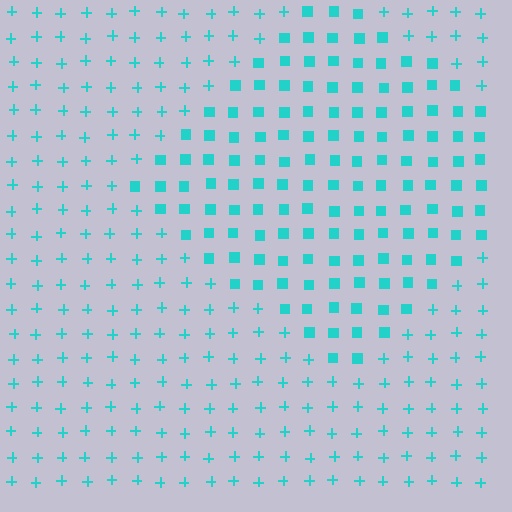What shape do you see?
I see a diamond.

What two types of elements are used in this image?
The image uses squares inside the diamond region and plus signs outside it.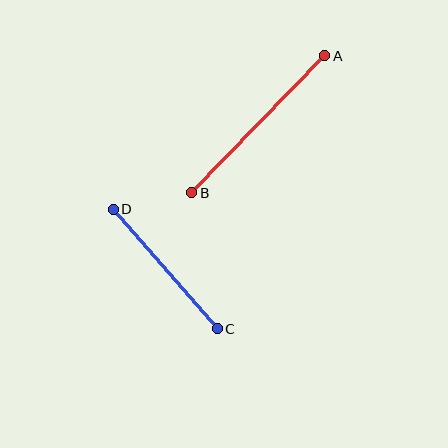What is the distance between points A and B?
The distance is approximately 191 pixels.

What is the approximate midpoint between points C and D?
The midpoint is at approximately (165, 269) pixels.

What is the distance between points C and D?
The distance is approximately 159 pixels.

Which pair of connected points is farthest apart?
Points A and B are farthest apart.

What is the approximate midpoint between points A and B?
The midpoint is at approximately (258, 124) pixels.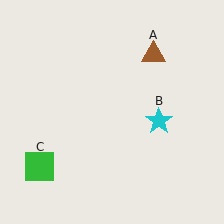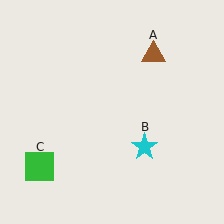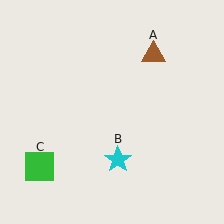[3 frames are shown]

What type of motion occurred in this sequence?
The cyan star (object B) rotated clockwise around the center of the scene.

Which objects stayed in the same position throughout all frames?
Brown triangle (object A) and green square (object C) remained stationary.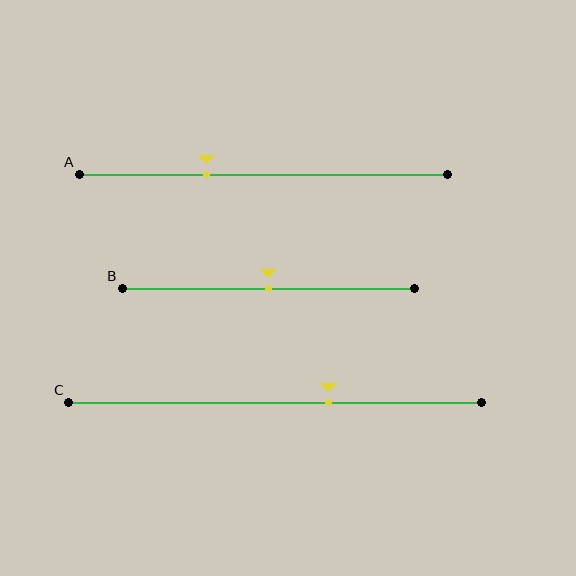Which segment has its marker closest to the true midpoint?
Segment B has its marker closest to the true midpoint.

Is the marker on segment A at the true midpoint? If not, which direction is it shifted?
No, the marker on segment A is shifted to the left by about 15% of the segment length.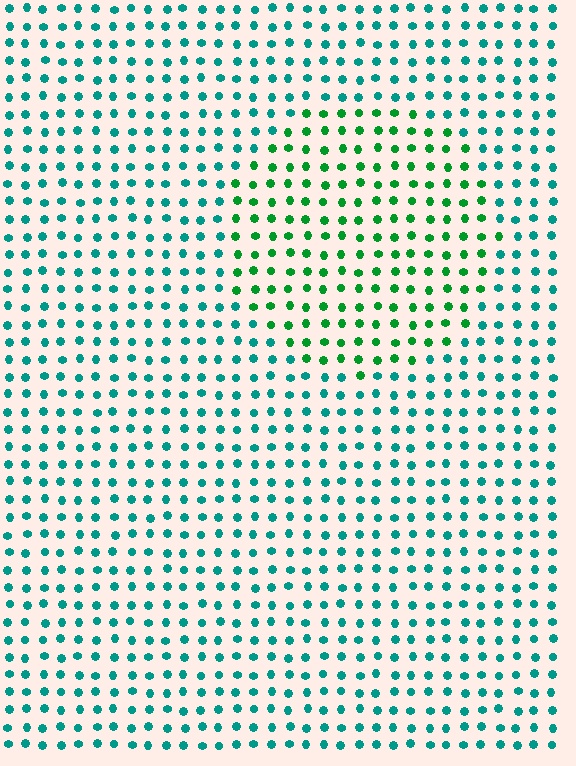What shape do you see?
I see a circle.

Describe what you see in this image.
The image is filled with small teal elements in a uniform arrangement. A circle-shaped region is visible where the elements are tinted to a slightly different hue, forming a subtle color boundary.